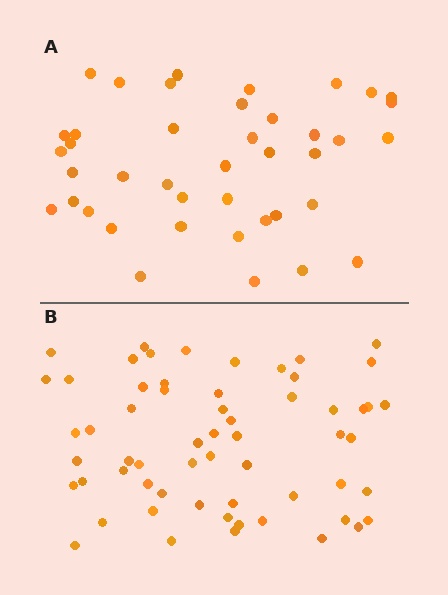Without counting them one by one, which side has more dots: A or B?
Region B (the bottom region) has more dots.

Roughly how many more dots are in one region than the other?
Region B has approximately 20 more dots than region A.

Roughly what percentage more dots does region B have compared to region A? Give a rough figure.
About 45% more.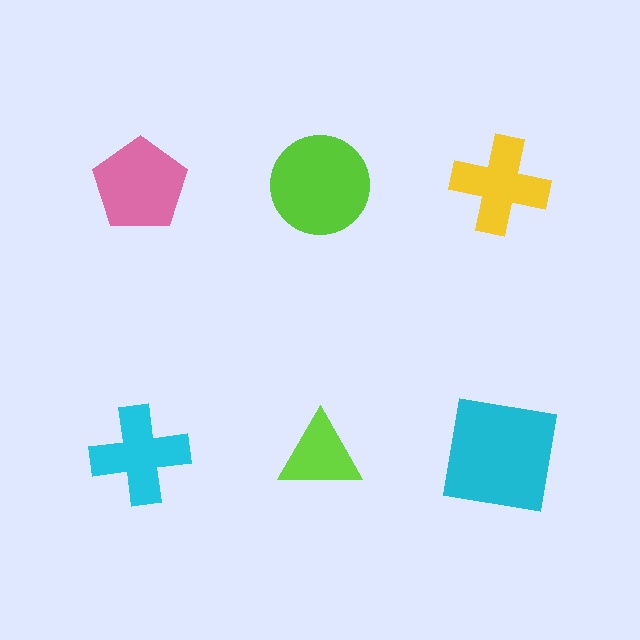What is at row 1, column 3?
A yellow cross.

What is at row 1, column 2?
A lime circle.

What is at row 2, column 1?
A cyan cross.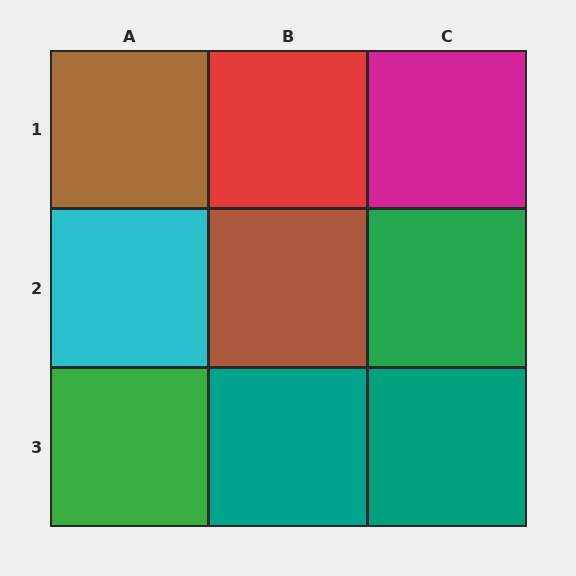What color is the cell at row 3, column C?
Teal.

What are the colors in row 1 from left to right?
Brown, red, magenta.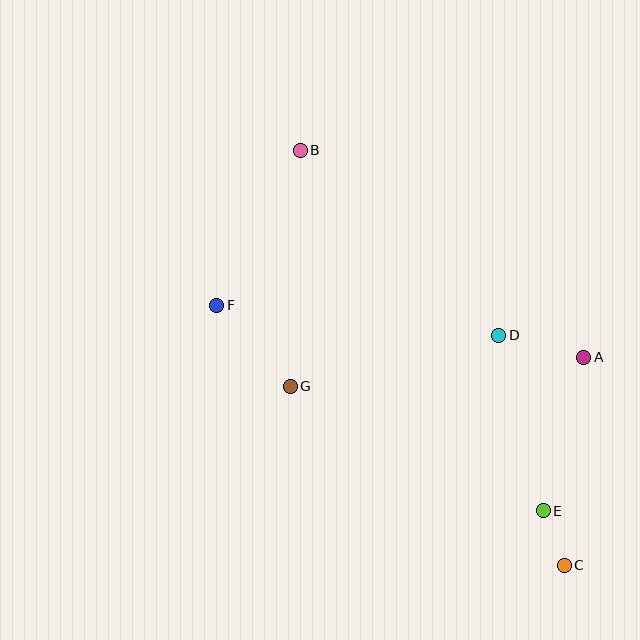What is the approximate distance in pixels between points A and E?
The distance between A and E is approximately 159 pixels.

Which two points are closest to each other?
Points C and E are closest to each other.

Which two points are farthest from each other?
Points B and C are farthest from each other.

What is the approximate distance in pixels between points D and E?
The distance between D and E is approximately 181 pixels.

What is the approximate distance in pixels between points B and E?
The distance between B and E is approximately 435 pixels.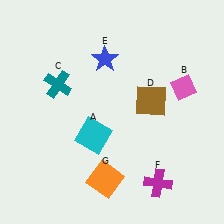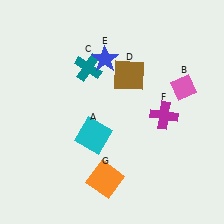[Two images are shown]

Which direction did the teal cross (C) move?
The teal cross (C) moved right.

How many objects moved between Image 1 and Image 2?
3 objects moved between the two images.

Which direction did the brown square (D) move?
The brown square (D) moved up.